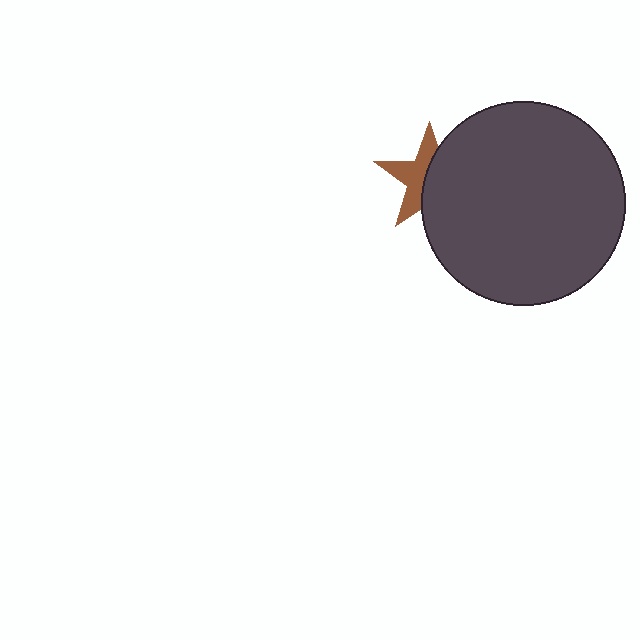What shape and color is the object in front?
The object in front is a dark gray circle.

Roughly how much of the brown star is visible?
About half of it is visible (roughly 49%).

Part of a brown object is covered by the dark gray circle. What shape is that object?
It is a star.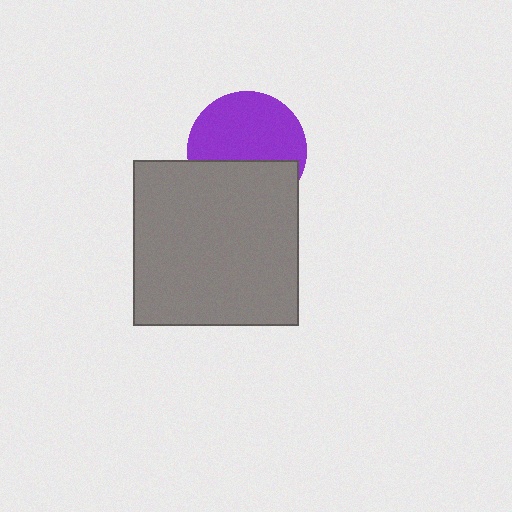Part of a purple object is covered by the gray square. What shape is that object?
It is a circle.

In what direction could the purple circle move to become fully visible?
The purple circle could move up. That would shift it out from behind the gray square entirely.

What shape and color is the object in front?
The object in front is a gray square.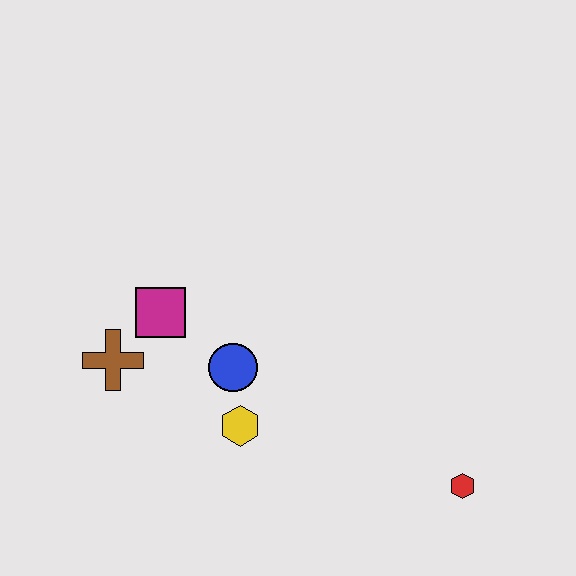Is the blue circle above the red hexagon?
Yes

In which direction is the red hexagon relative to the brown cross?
The red hexagon is to the right of the brown cross.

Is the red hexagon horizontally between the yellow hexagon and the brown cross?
No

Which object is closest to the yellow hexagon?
The blue circle is closest to the yellow hexagon.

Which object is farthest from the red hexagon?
The brown cross is farthest from the red hexagon.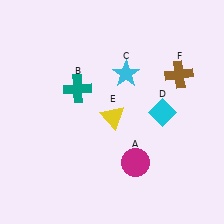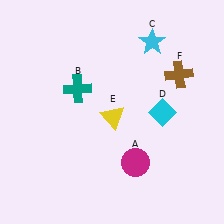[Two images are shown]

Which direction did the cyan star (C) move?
The cyan star (C) moved up.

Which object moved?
The cyan star (C) moved up.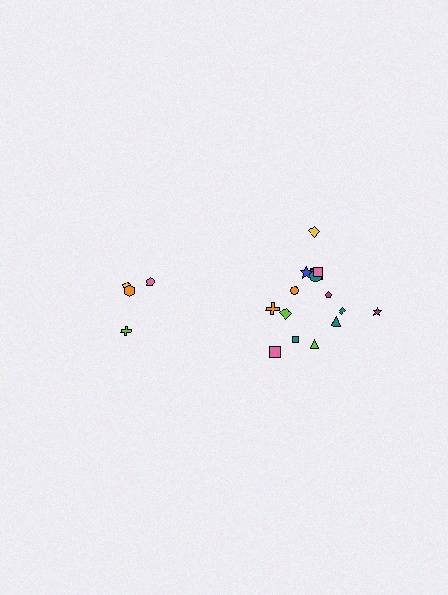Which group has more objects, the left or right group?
The right group.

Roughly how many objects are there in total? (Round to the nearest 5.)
Roughly 20 objects in total.